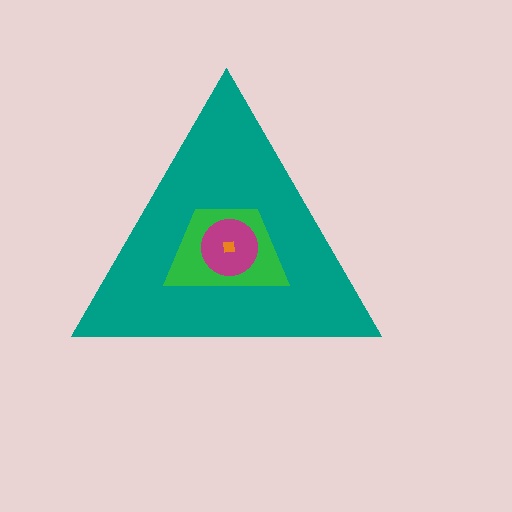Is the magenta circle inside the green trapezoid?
Yes.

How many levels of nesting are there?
4.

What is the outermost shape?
The teal triangle.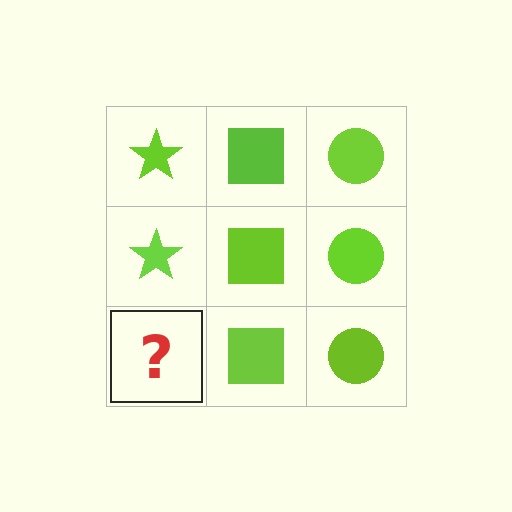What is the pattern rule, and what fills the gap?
The rule is that each column has a consistent shape. The gap should be filled with a lime star.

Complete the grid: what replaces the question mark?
The question mark should be replaced with a lime star.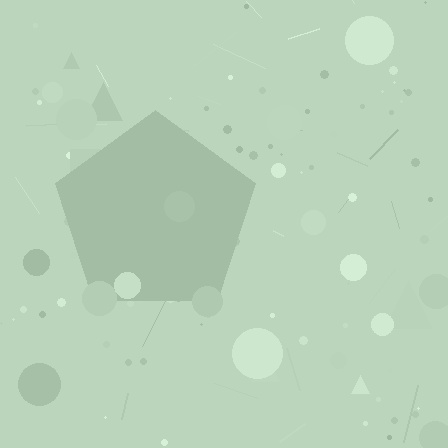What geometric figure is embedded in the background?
A pentagon is embedded in the background.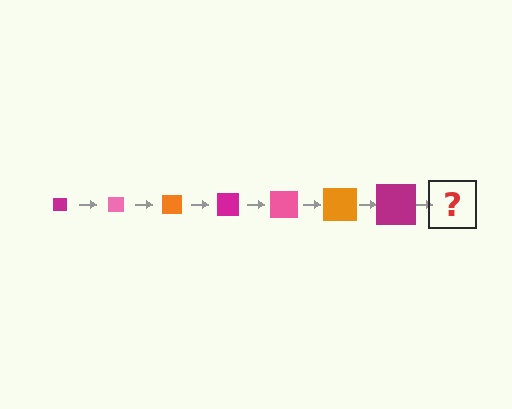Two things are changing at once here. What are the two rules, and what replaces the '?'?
The two rules are that the square grows larger each step and the color cycles through magenta, pink, and orange. The '?' should be a pink square, larger than the previous one.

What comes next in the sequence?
The next element should be a pink square, larger than the previous one.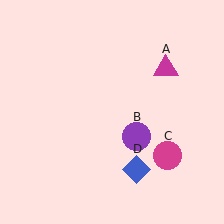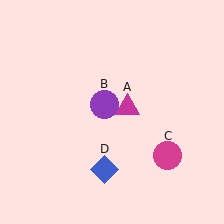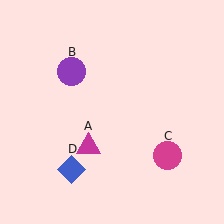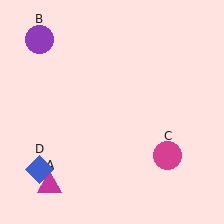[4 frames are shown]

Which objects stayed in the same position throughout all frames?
Magenta circle (object C) remained stationary.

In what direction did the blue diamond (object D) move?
The blue diamond (object D) moved left.